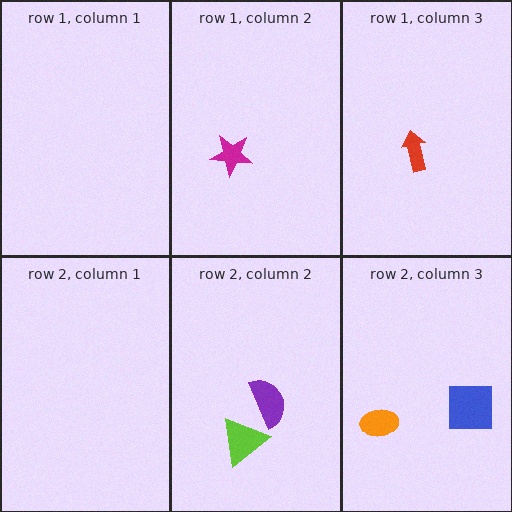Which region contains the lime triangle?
The row 2, column 2 region.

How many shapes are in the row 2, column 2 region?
2.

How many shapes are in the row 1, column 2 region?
1.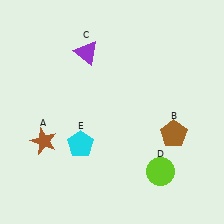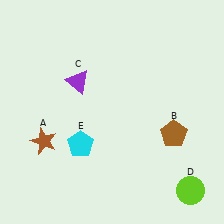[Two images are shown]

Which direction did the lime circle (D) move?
The lime circle (D) moved right.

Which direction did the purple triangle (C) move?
The purple triangle (C) moved down.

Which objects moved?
The objects that moved are: the purple triangle (C), the lime circle (D).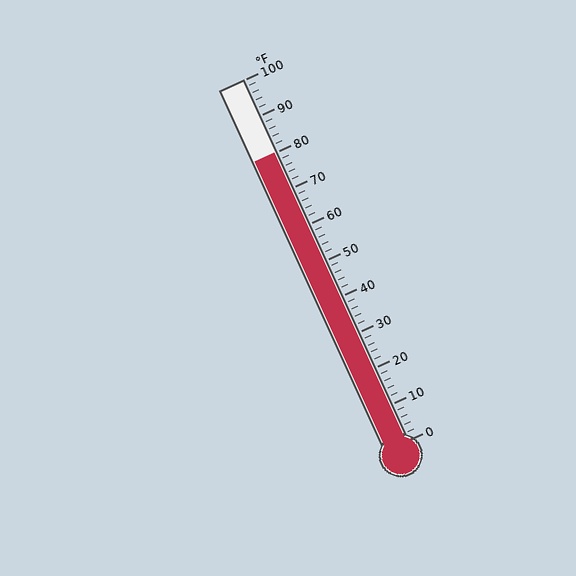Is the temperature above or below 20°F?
The temperature is above 20°F.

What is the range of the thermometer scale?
The thermometer scale ranges from 0°F to 100°F.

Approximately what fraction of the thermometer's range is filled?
The thermometer is filled to approximately 80% of its range.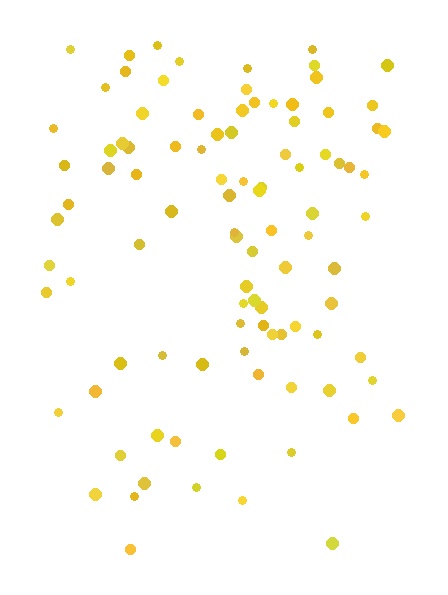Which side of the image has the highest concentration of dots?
The top.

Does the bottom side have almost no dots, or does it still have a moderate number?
Still a moderate number, just noticeably fewer than the top.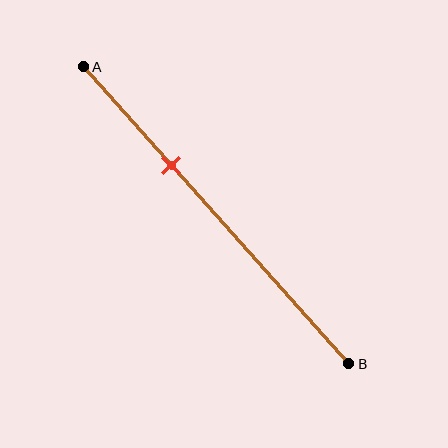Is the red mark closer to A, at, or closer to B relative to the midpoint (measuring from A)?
The red mark is closer to point A than the midpoint of segment AB.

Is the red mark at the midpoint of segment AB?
No, the mark is at about 35% from A, not at the 50% midpoint.